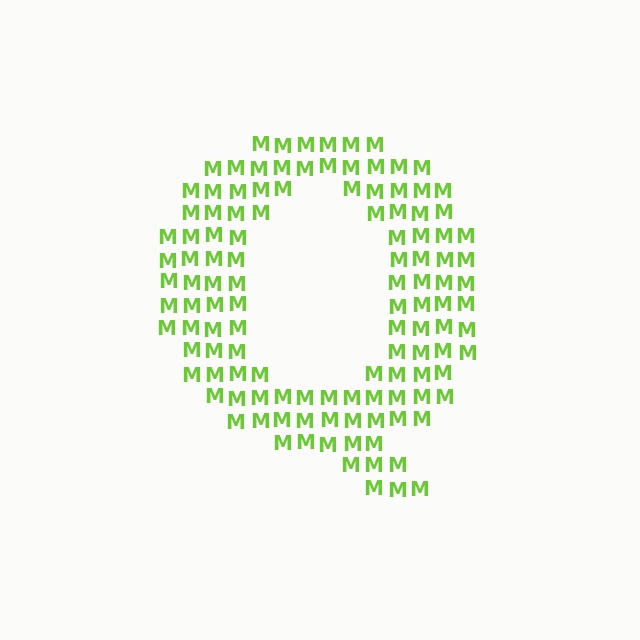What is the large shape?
The large shape is the letter Q.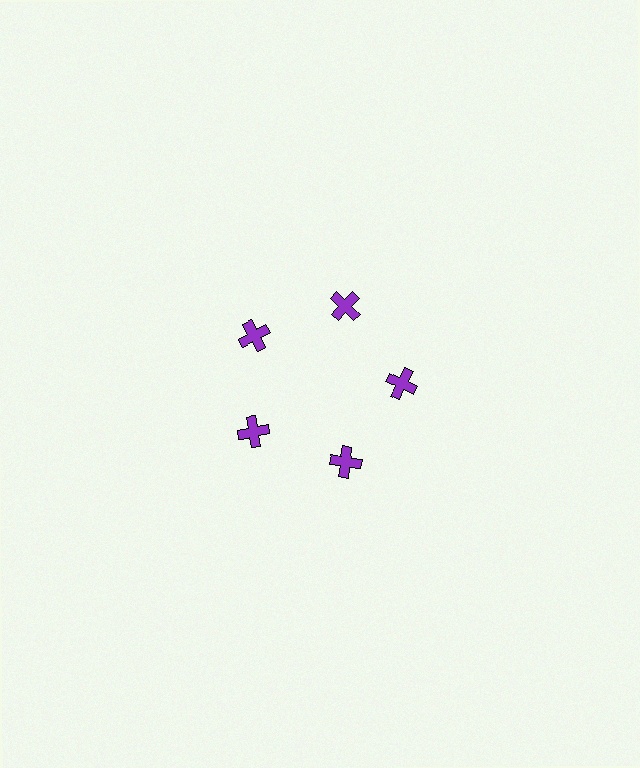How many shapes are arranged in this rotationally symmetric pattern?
There are 5 shapes, arranged in 5 groups of 1.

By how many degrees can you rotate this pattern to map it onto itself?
The pattern maps onto itself every 72 degrees of rotation.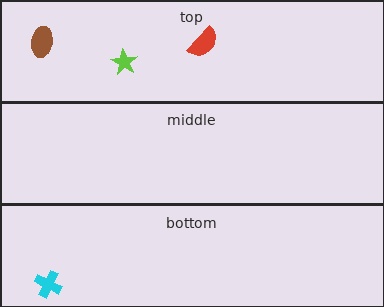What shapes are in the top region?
The lime star, the red semicircle, the brown ellipse.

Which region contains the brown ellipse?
The top region.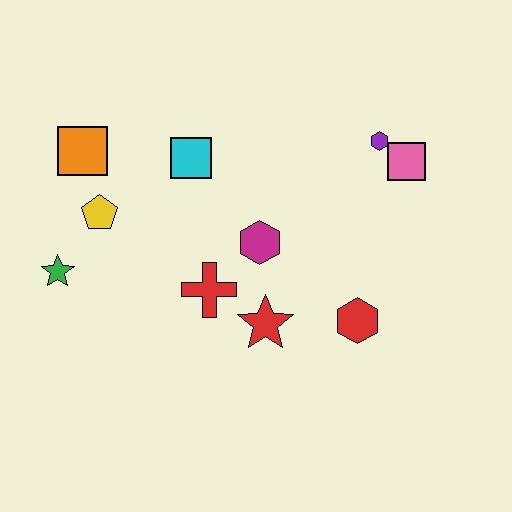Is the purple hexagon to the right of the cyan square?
Yes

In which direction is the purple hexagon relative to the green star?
The purple hexagon is to the right of the green star.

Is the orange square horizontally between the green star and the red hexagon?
Yes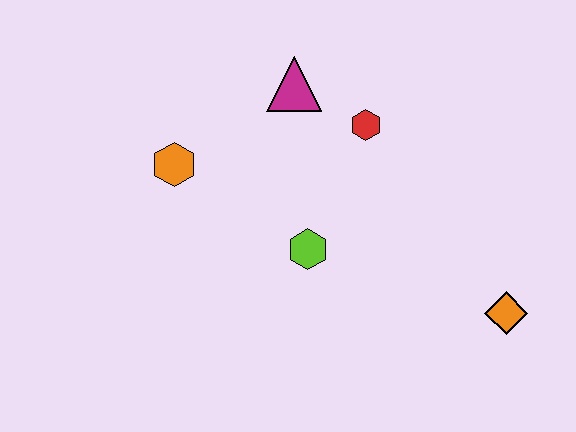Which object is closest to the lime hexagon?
The red hexagon is closest to the lime hexagon.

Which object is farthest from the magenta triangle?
The orange diamond is farthest from the magenta triangle.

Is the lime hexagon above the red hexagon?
No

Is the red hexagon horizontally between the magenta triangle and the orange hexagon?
No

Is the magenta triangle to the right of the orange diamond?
No